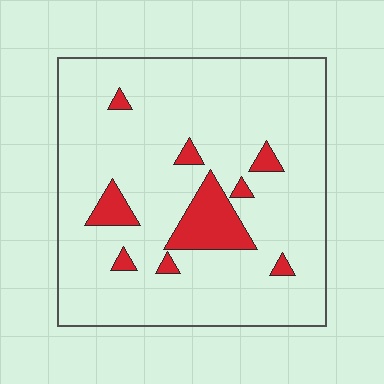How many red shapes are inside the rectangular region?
9.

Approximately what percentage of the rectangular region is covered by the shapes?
Approximately 10%.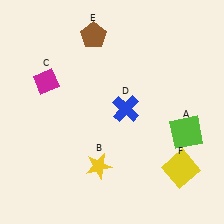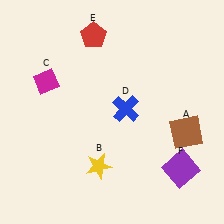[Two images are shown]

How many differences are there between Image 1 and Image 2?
There are 3 differences between the two images.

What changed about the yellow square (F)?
In Image 1, F is yellow. In Image 2, it changed to purple.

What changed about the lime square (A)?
In Image 1, A is lime. In Image 2, it changed to brown.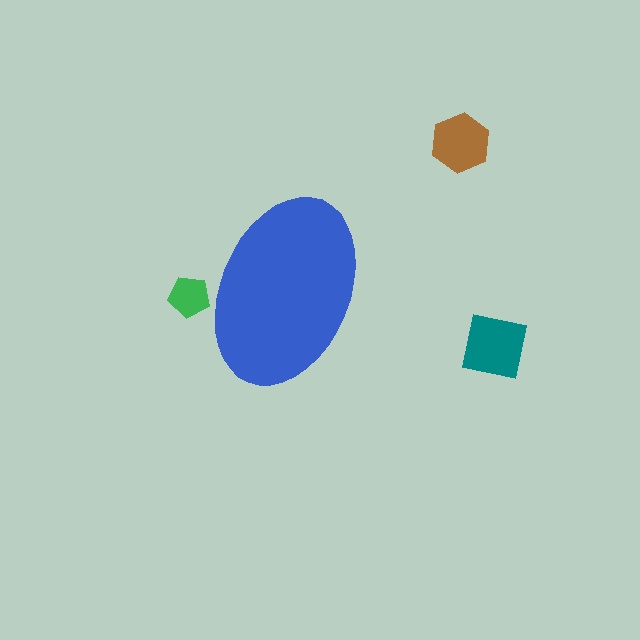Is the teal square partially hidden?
No, the teal square is fully visible.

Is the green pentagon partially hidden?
Yes, the green pentagon is partially hidden behind the blue ellipse.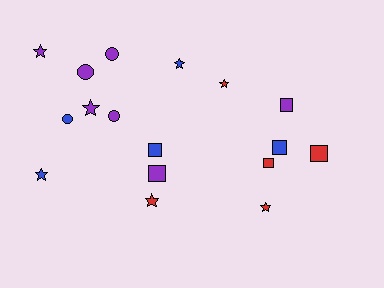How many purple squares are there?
There are 2 purple squares.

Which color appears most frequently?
Purple, with 7 objects.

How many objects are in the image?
There are 17 objects.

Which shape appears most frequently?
Star, with 7 objects.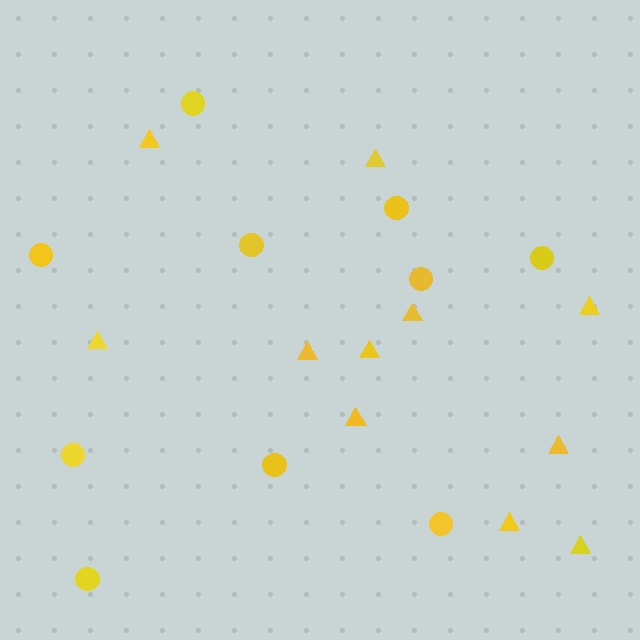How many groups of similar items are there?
There are 2 groups: one group of triangles (11) and one group of circles (10).